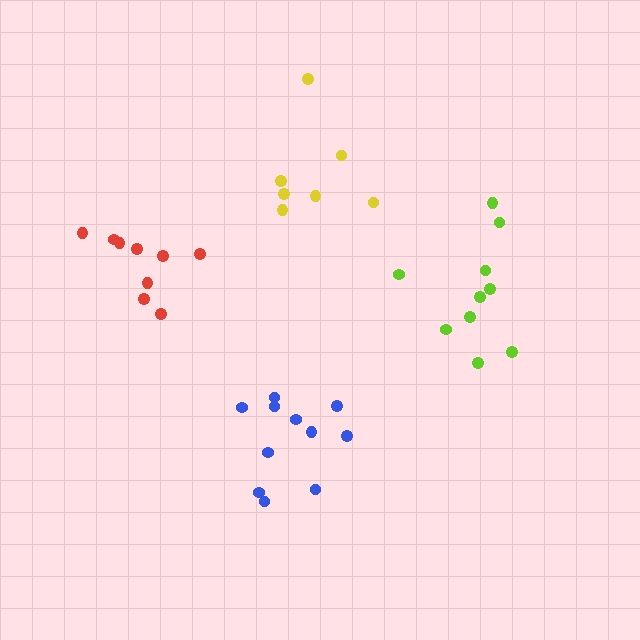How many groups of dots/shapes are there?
There are 4 groups.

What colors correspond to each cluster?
The clusters are colored: yellow, lime, red, blue.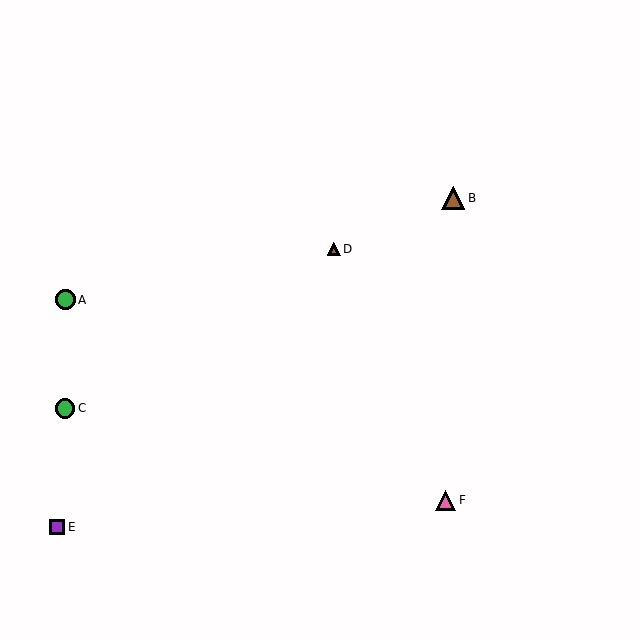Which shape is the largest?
The brown triangle (labeled B) is the largest.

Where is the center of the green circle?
The center of the green circle is at (65, 300).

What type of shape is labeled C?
Shape C is a green circle.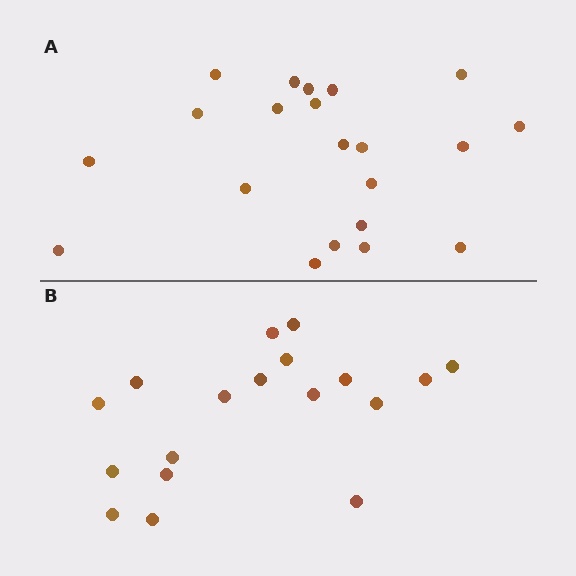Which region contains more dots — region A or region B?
Region A (the top region) has more dots.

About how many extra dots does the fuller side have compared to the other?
Region A has just a few more — roughly 2 or 3 more dots than region B.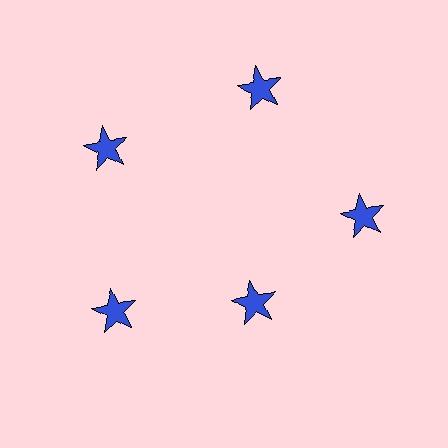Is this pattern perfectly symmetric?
No. The 5 blue stars are arranged in a ring, but one element near the 5 o'clock position is pulled inward toward the center, breaking the 5-fold rotational symmetry.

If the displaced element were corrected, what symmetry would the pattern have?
It would have 5-fold rotational symmetry — the pattern would map onto itself every 72 degrees.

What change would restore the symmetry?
The symmetry would be restored by moving it outward, back onto the ring so that all 5 stars sit at equal angles and equal distance from the center.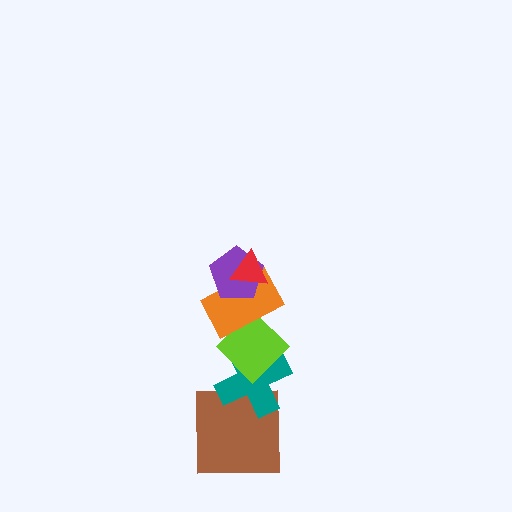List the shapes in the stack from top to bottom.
From top to bottom: the red triangle, the purple pentagon, the orange rectangle, the lime diamond, the teal cross, the brown square.